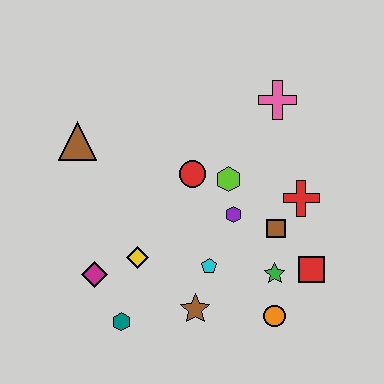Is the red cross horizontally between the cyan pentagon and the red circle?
No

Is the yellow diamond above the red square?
Yes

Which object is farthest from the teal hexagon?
The pink cross is farthest from the teal hexagon.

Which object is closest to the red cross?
The brown square is closest to the red cross.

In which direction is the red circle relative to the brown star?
The red circle is above the brown star.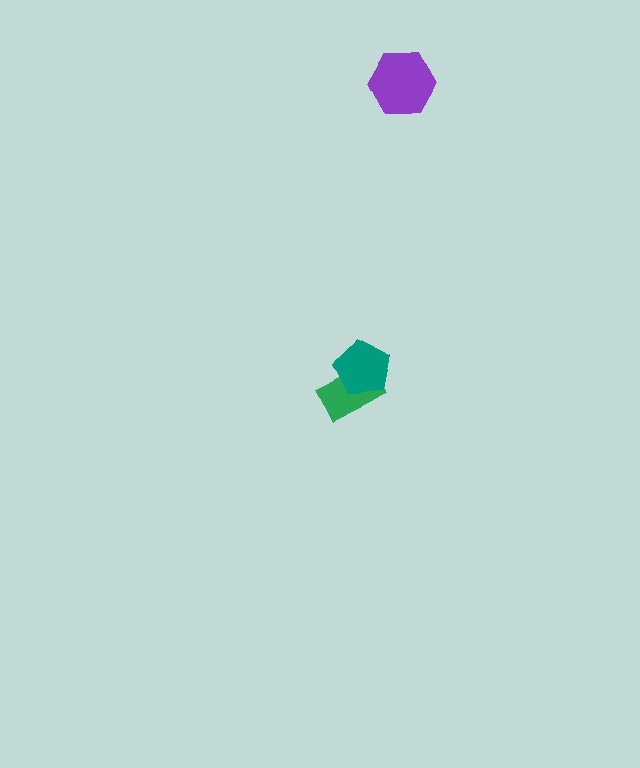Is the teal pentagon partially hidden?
No, no other shape covers it.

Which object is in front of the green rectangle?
The teal pentagon is in front of the green rectangle.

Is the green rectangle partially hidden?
Yes, it is partially covered by another shape.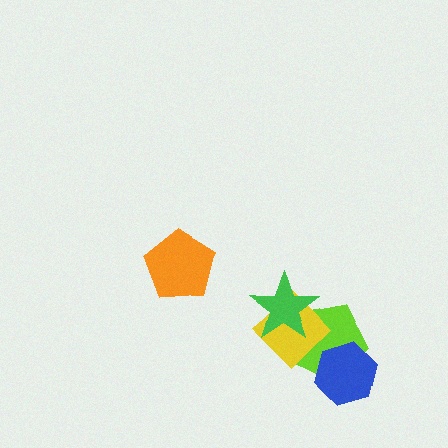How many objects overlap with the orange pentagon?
0 objects overlap with the orange pentagon.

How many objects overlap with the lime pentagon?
3 objects overlap with the lime pentagon.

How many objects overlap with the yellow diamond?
2 objects overlap with the yellow diamond.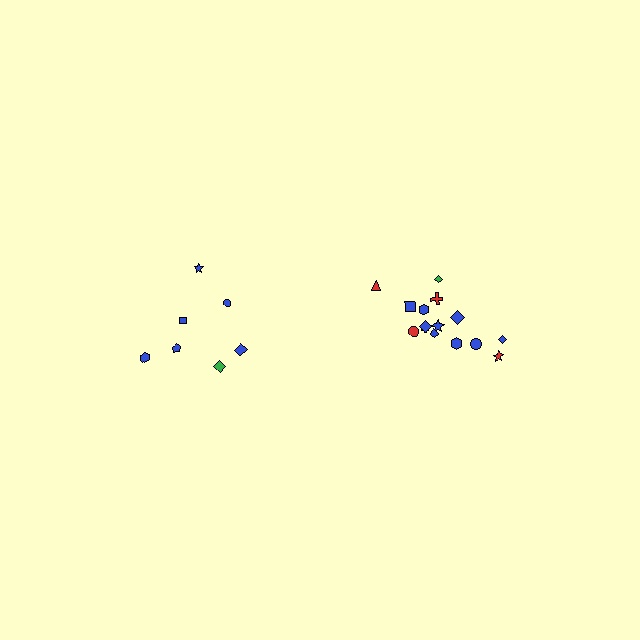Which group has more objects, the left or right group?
The right group.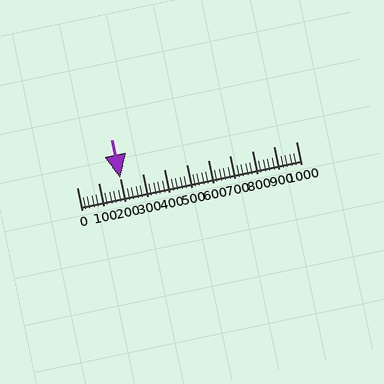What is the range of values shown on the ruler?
The ruler shows values from 0 to 1000.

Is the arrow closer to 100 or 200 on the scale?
The arrow is closer to 200.